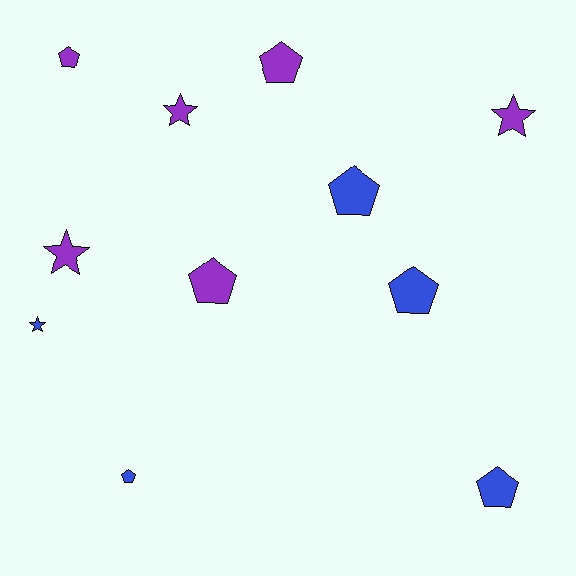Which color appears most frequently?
Purple, with 6 objects.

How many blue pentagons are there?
There are 4 blue pentagons.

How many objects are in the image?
There are 11 objects.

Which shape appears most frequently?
Pentagon, with 7 objects.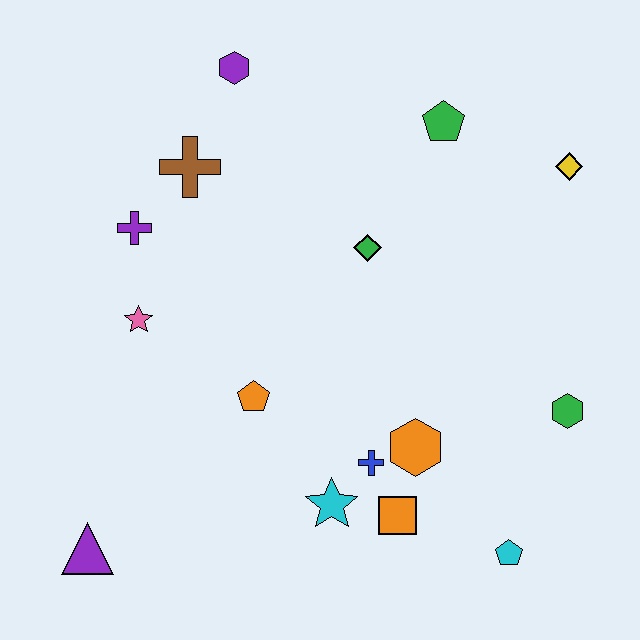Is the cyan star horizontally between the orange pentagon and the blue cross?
Yes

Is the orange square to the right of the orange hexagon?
No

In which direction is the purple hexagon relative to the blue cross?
The purple hexagon is above the blue cross.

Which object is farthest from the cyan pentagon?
The purple hexagon is farthest from the cyan pentagon.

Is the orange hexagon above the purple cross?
No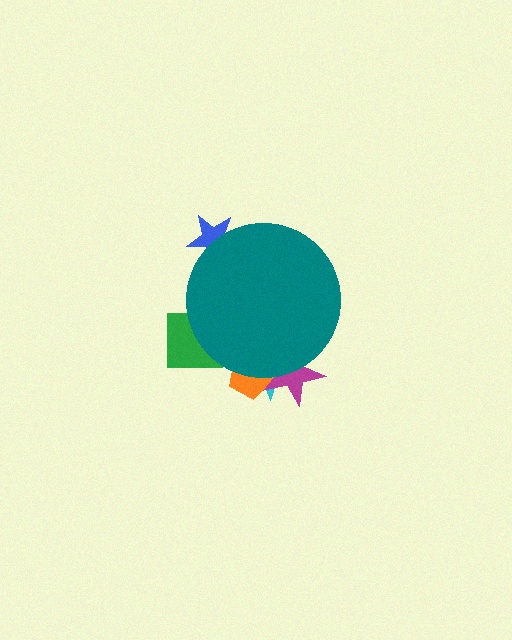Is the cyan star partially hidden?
Yes, the cyan star is partially hidden behind the teal circle.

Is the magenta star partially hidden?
Yes, the magenta star is partially hidden behind the teal circle.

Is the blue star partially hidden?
Yes, the blue star is partially hidden behind the teal circle.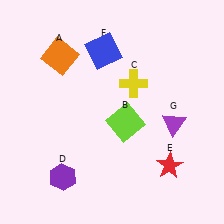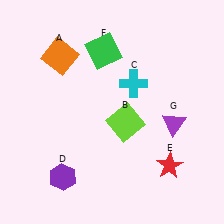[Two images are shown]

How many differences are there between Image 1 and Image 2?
There are 2 differences between the two images.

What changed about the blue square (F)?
In Image 1, F is blue. In Image 2, it changed to green.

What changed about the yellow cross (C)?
In Image 1, C is yellow. In Image 2, it changed to cyan.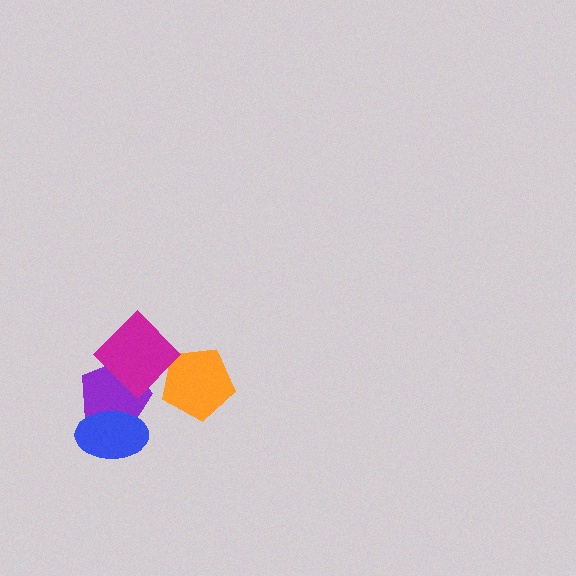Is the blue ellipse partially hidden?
No, no other shape covers it.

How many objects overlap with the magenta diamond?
2 objects overlap with the magenta diamond.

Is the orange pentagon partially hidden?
Yes, it is partially covered by another shape.